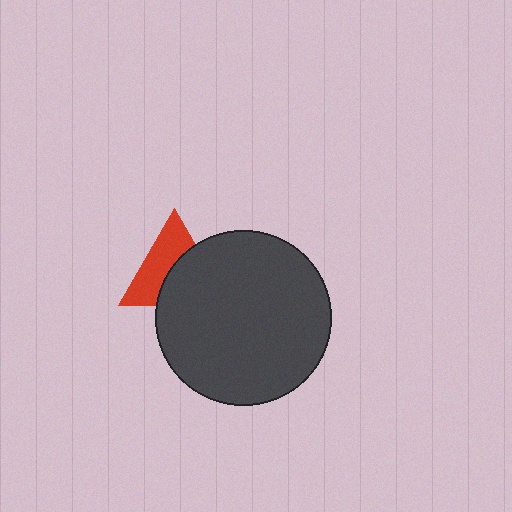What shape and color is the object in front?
The object in front is a dark gray circle.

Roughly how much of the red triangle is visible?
About half of it is visible (roughly 51%).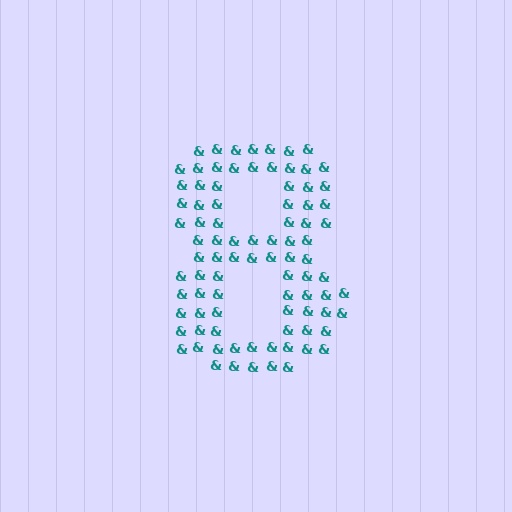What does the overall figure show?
The overall figure shows the digit 8.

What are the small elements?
The small elements are ampersands.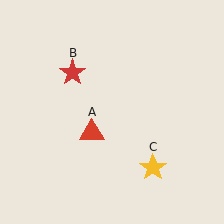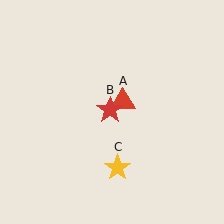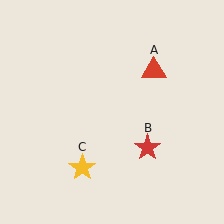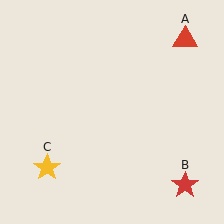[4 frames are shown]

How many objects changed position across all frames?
3 objects changed position: red triangle (object A), red star (object B), yellow star (object C).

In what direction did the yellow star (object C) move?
The yellow star (object C) moved left.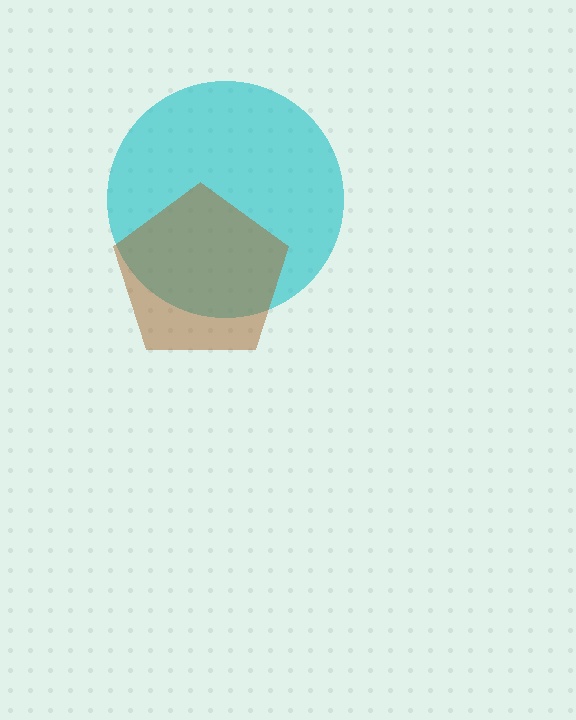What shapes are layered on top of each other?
The layered shapes are: a cyan circle, a brown pentagon.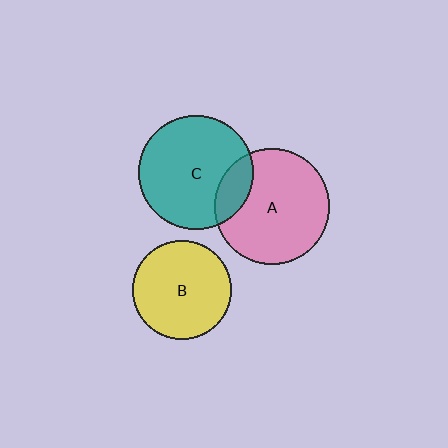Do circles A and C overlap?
Yes.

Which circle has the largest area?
Circle A (pink).